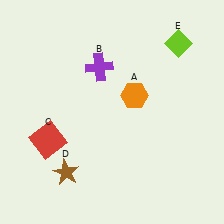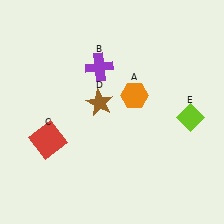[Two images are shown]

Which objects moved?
The objects that moved are: the brown star (D), the lime diamond (E).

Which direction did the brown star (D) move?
The brown star (D) moved up.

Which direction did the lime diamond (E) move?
The lime diamond (E) moved down.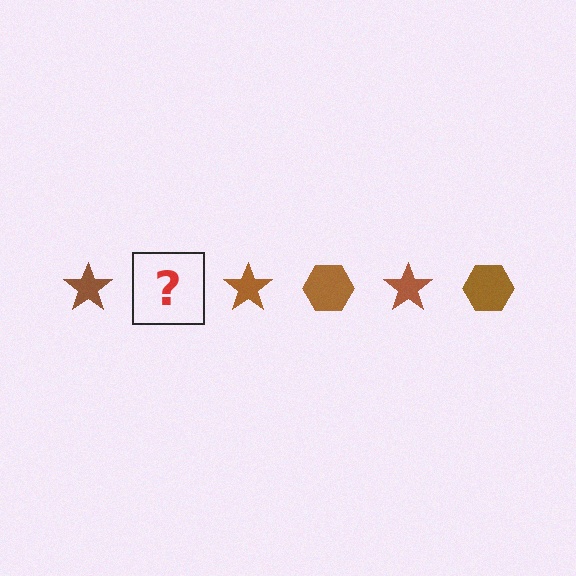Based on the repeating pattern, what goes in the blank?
The blank should be a brown hexagon.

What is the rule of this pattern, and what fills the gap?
The rule is that the pattern cycles through star, hexagon shapes in brown. The gap should be filled with a brown hexagon.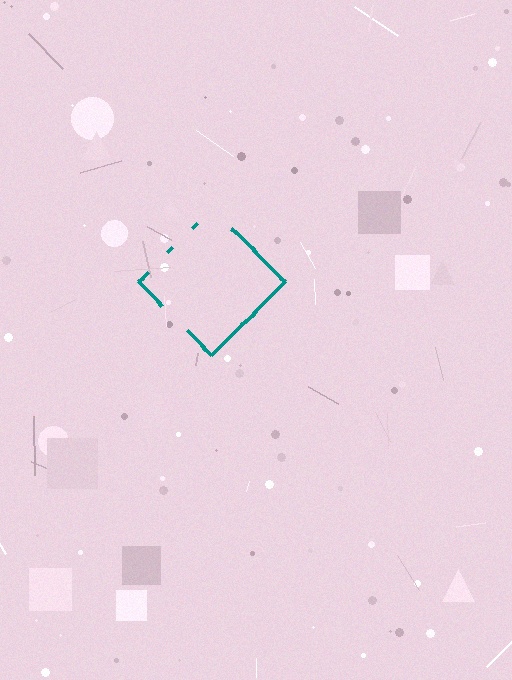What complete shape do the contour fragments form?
The contour fragments form a diamond.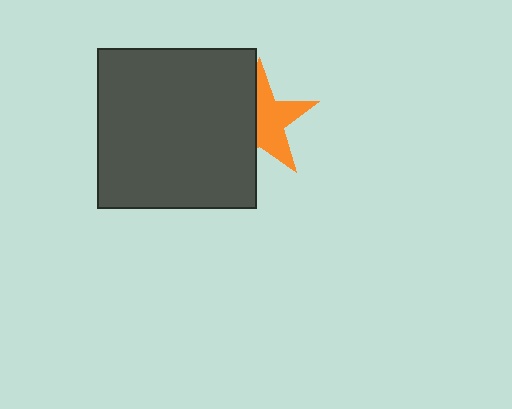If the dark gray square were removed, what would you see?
You would see the complete orange star.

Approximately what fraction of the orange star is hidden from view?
Roughly 46% of the orange star is hidden behind the dark gray square.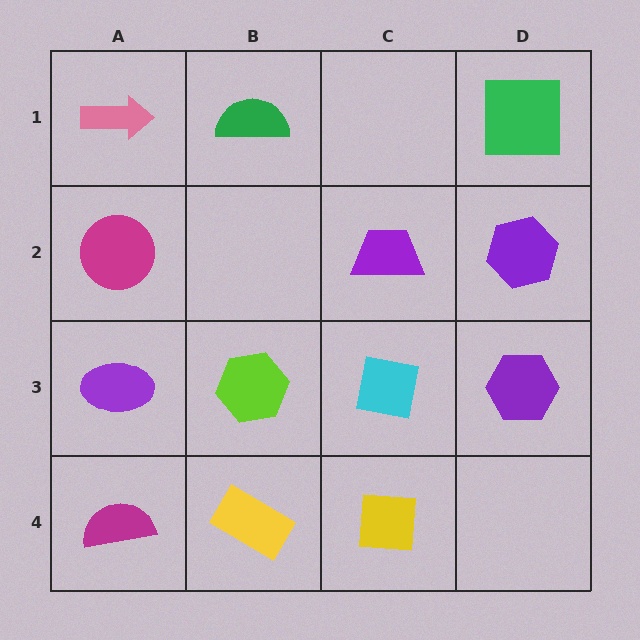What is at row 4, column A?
A magenta semicircle.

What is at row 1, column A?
A pink arrow.